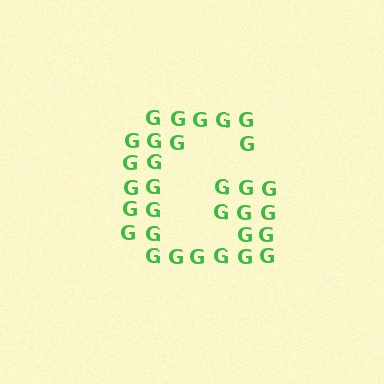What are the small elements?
The small elements are letter G's.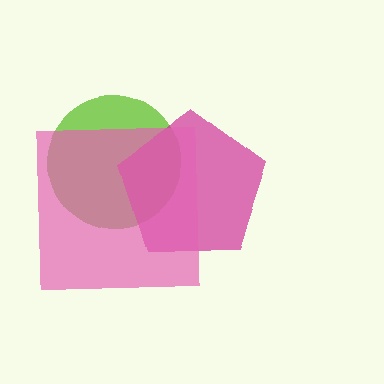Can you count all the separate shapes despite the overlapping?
Yes, there are 3 separate shapes.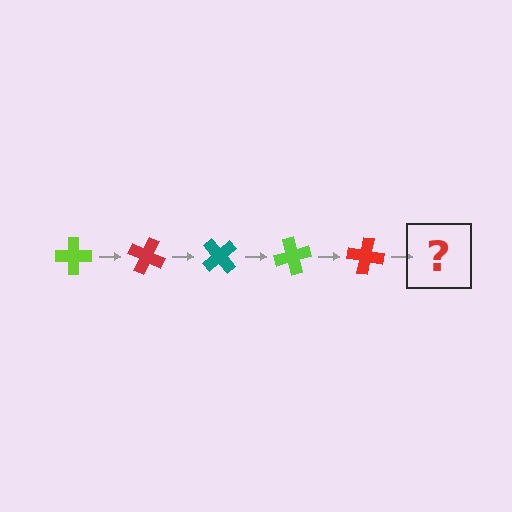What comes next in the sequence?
The next element should be a teal cross, rotated 125 degrees from the start.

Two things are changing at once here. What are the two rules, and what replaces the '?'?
The two rules are that it rotates 25 degrees each step and the color cycles through lime, red, and teal. The '?' should be a teal cross, rotated 125 degrees from the start.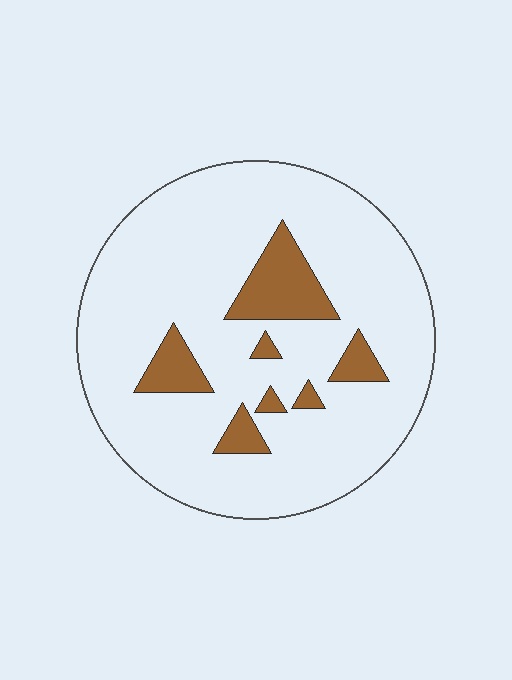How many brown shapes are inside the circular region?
7.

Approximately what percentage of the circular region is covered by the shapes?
Approximately 15%.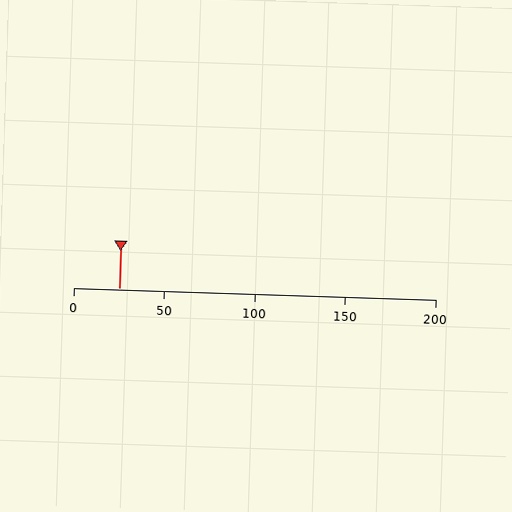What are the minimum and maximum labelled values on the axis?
The axis runs from 0 to 200.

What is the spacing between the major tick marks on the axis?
The major ticks are spaced 50 apart.